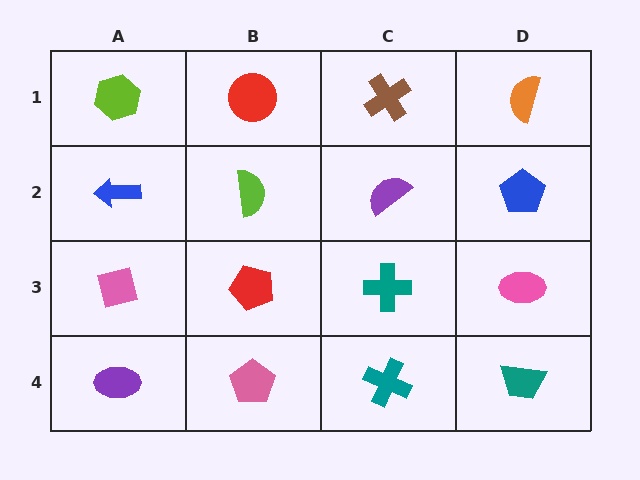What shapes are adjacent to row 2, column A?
A lime hexagon (row 1, column A), a pink square (row 3, column A), a lime semicircle (row 2, column B).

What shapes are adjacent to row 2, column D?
An orange semicircle (row 1, column D), a pink ellipse (row 3, column D), a purple semicircle (row 2, column C).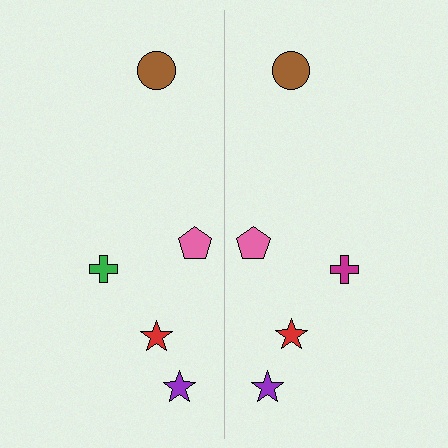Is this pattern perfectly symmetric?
No, the pattern is not perfectly symmetric. The magenta cross on the right side breaks the symmetry — its mirror counterpart is green.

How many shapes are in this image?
There are 10 shapes in this image.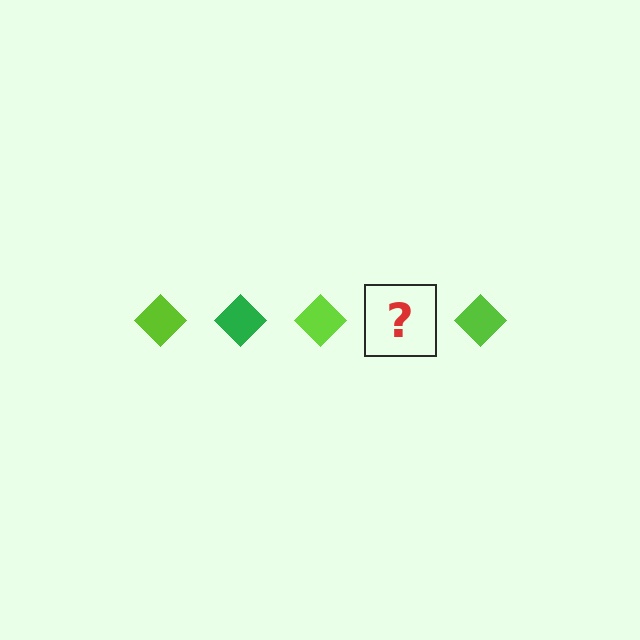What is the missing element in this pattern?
The missing element is a green diamond.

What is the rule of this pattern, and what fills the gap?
The rule is that the pattern cycles through lime, green diamonds. The gap should be filled with a green diamond.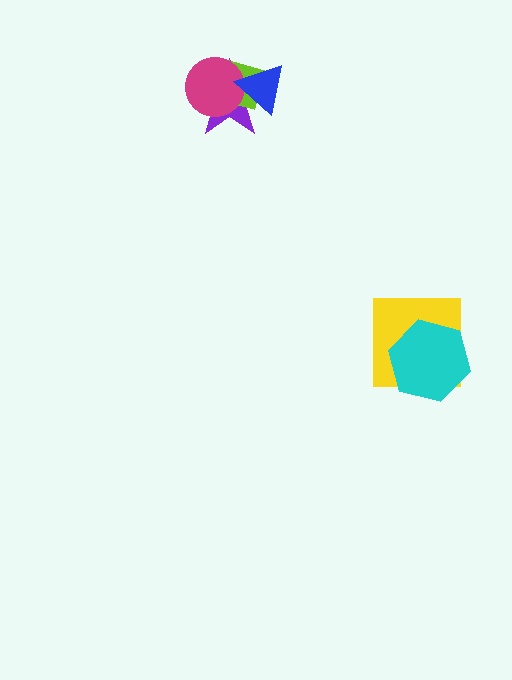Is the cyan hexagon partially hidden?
No, no other shape covers it.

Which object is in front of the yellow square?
The cyan hexagon is in front of the yellow square.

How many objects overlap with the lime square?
3 objects overlap with the lime square.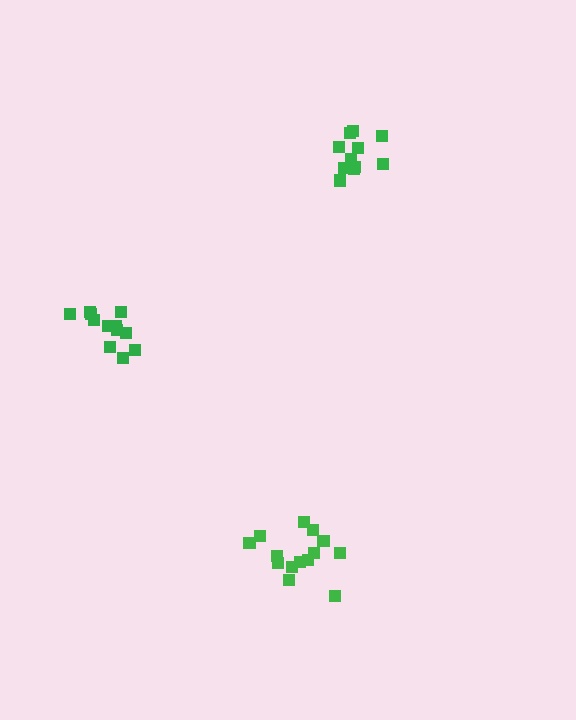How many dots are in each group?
Group 1: 14 dots, Group 2: 12 dots, Group 3: 12 dots (38 total).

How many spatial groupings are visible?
There are 3 spatial groupings.